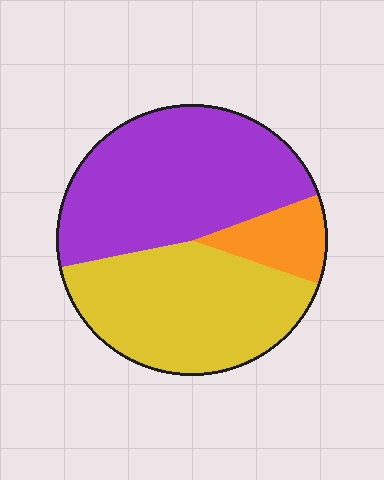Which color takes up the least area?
Orange, at roughly 10%.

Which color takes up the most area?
Purple, at roughly 50%.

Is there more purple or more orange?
Purple.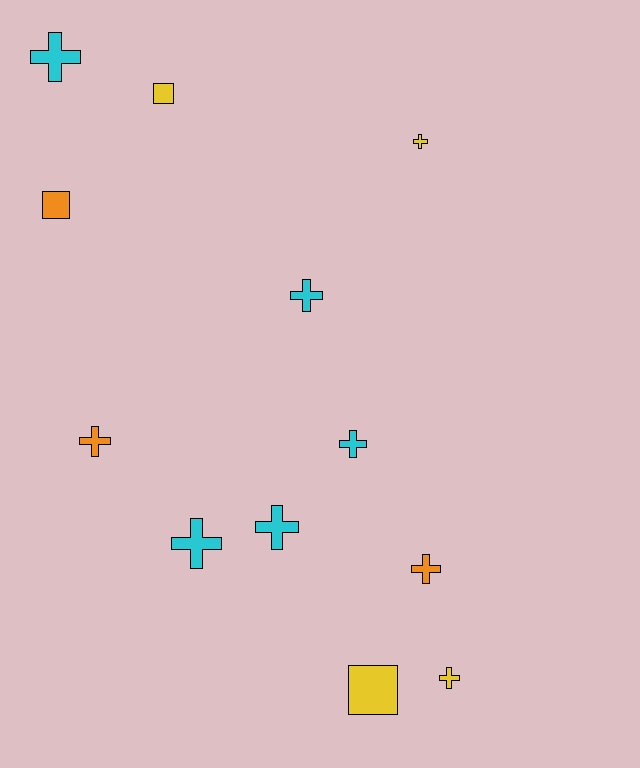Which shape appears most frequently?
Cross, with 9 objects.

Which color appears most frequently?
Cyan, with 5 objects.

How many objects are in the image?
There are 12 objects.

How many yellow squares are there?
There are 2 yellow squares.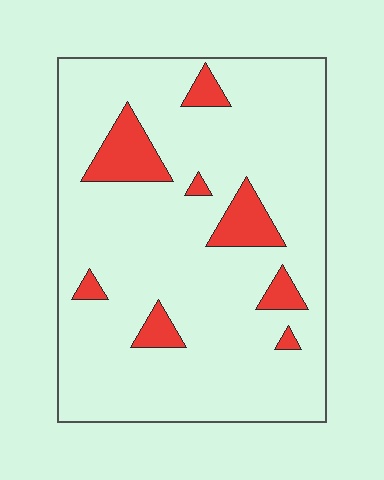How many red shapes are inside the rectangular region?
8.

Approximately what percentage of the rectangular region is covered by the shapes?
Approximately 10%.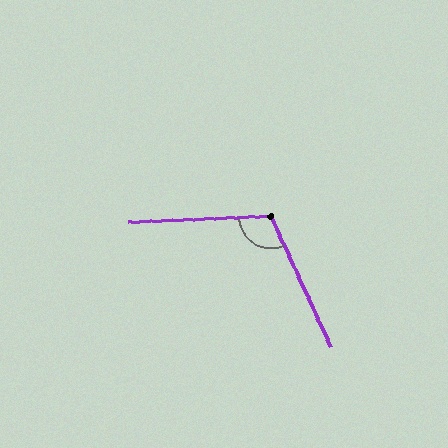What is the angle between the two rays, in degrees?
Approximately 113 degrees.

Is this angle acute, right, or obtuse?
It is obtuse.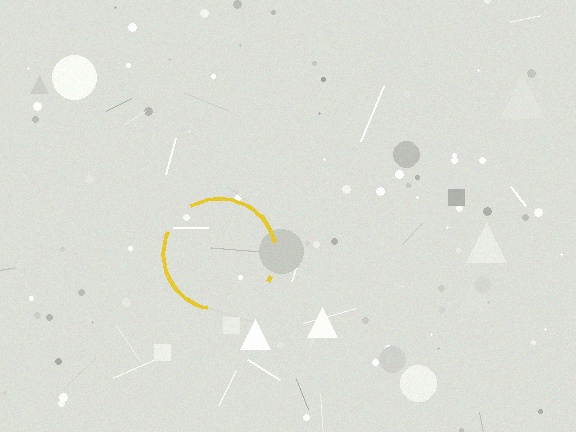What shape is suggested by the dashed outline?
The dashed outline suggests a circle.